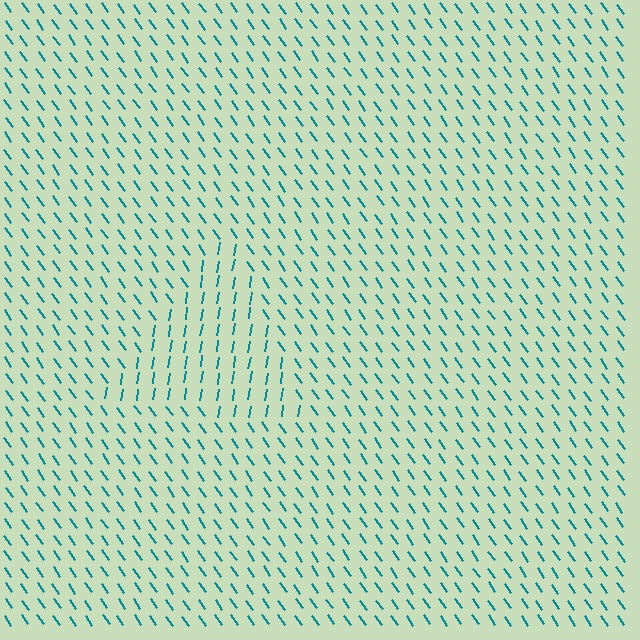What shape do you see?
I see a triangle.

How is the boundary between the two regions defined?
The boundary is defined purely by a change in line orientation (approximately 45 degrees difference). All lines are the same color and thickness.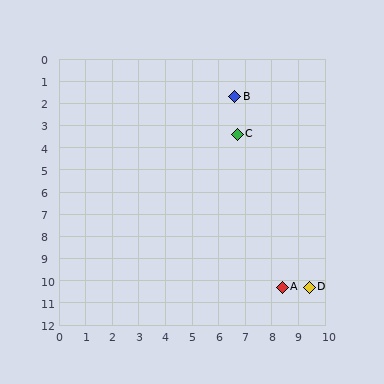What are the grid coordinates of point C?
Point C is at approximately (6.7, 3.4).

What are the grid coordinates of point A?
Point A is at approximately (8.4, 10.3).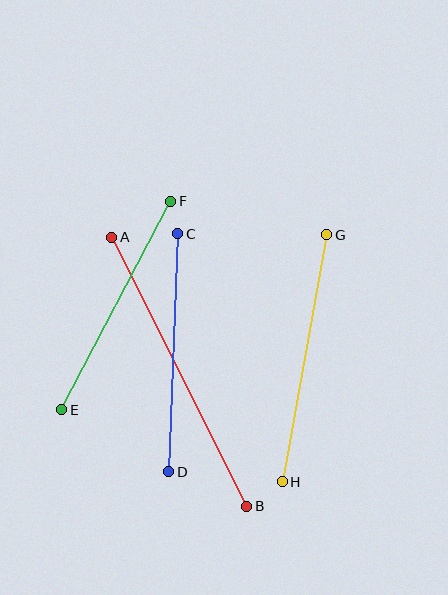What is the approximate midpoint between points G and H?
The midpoint is at approximately (305, 358) pixels.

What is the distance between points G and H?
The distance is approximately 251 pixels.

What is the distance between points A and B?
The distance is approximately 301 pixels.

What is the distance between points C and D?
The distance is approximately 238 pixels.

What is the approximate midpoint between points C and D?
The midpoint is at approximately (173, 353) pixels.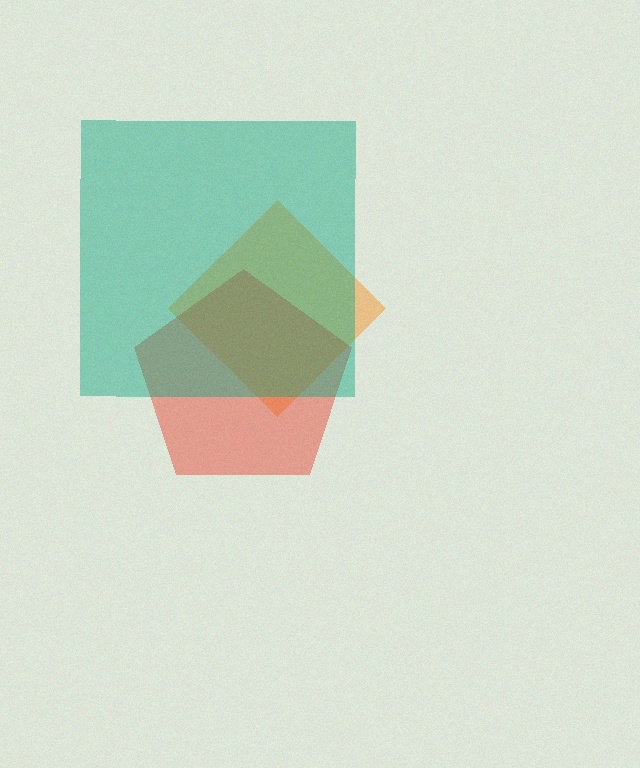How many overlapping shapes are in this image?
There are 3 overlapping shapes in the image.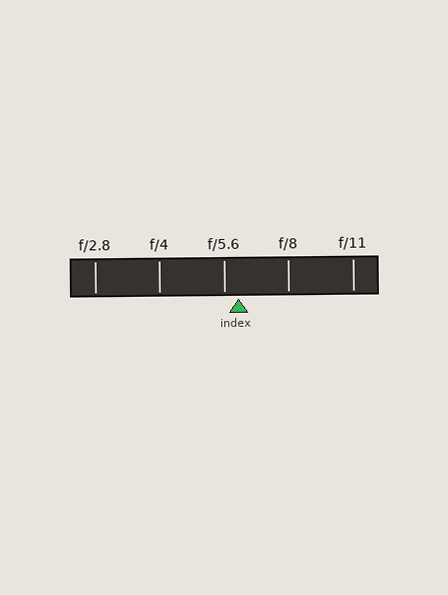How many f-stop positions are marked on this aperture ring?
There are 5 f-stop positions marked.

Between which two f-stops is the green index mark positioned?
The index mark is between f/5.6 and f/8.